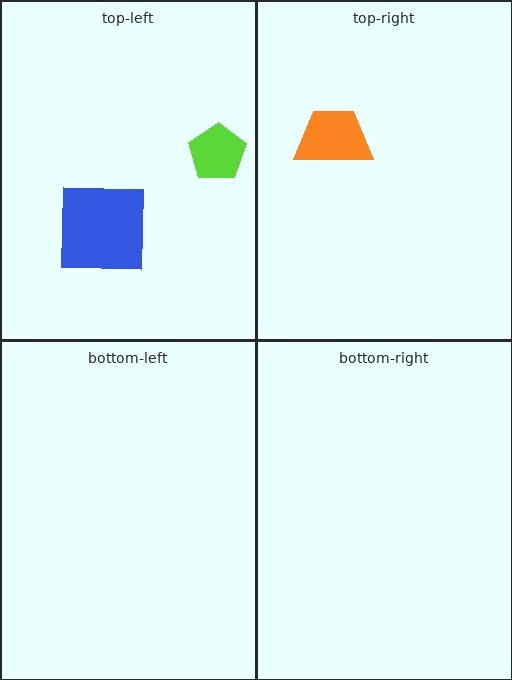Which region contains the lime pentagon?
The top-left region.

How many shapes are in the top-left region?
2.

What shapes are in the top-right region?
The orange trapezoid.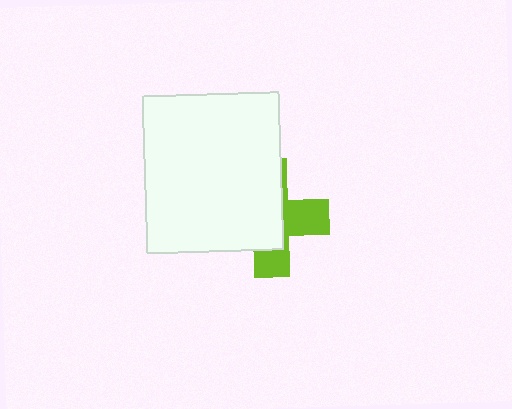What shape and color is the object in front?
The object in front is a white rectangle.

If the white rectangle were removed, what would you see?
You would see the complete lime cross.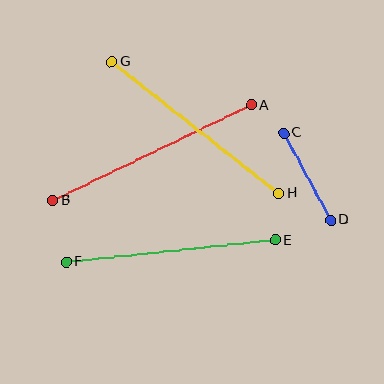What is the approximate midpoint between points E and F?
The midpoint is at approximately (171, 251) pixels.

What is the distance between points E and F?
The distance is approximately 210 pixels.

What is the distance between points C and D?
The distance is approximately 99 pixels.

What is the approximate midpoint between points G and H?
The midpoint is at approximately (196, 127) pixels.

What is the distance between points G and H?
The distance is approximately 212 pixels.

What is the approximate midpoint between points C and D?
The midpoint is at approximately (307, 177) pixels.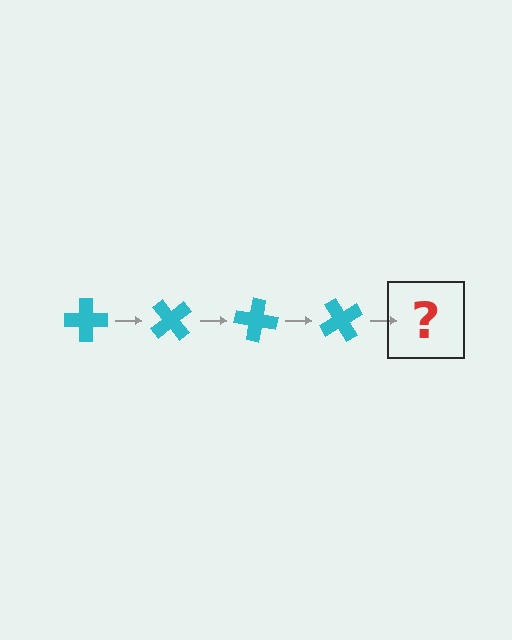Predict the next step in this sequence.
The next step is a cyan cross rotated 200 degrees.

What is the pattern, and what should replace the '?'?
The pattern is that the cross rotates 50 degrees each step. The '?' should be a cyan cross rotated 200 degrees.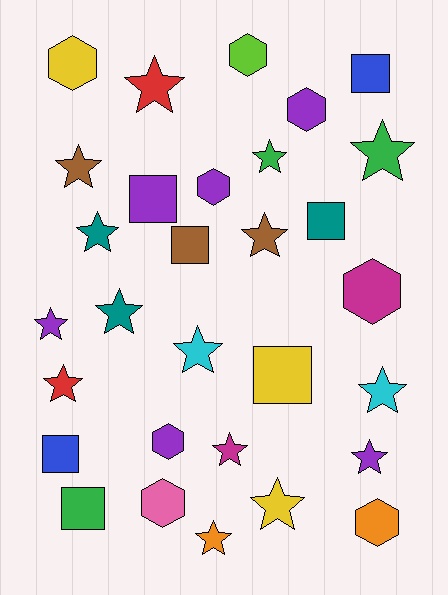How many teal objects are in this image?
There are 3 teal objects.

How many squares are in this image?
There are 7 squares.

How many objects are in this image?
There are 30 objects.